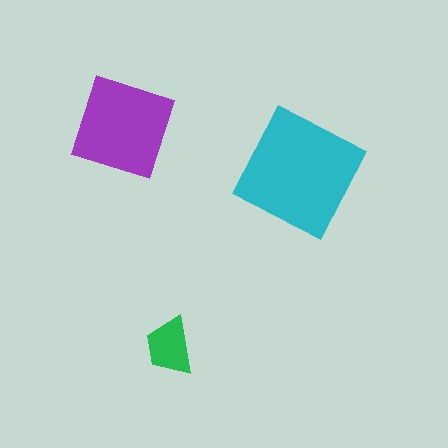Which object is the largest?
The cyan square.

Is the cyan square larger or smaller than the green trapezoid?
Larger.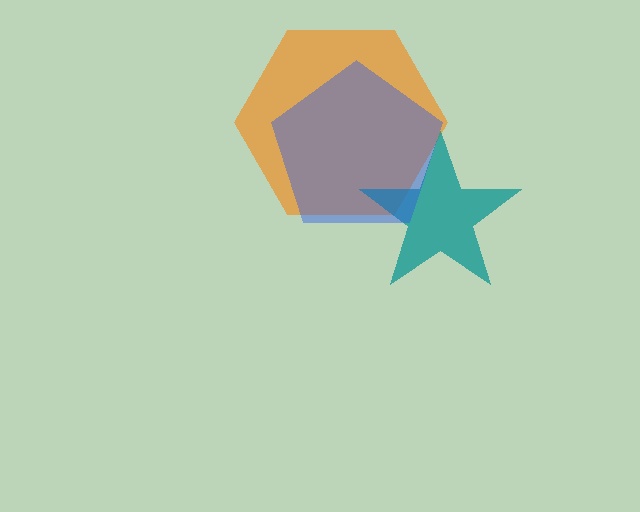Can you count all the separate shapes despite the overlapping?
Yes, there are 3 separate shapes.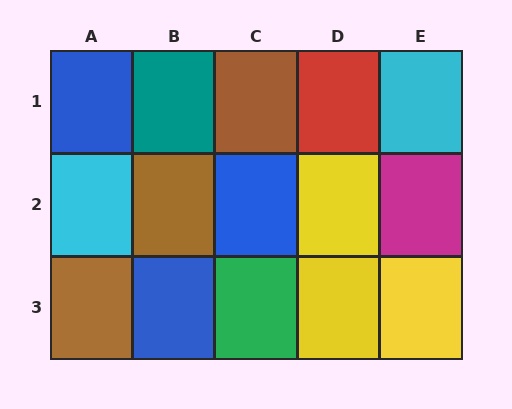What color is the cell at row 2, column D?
Yellow.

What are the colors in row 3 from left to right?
Brown, blue, green, yellow, yellow.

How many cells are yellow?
3 cells are yellow.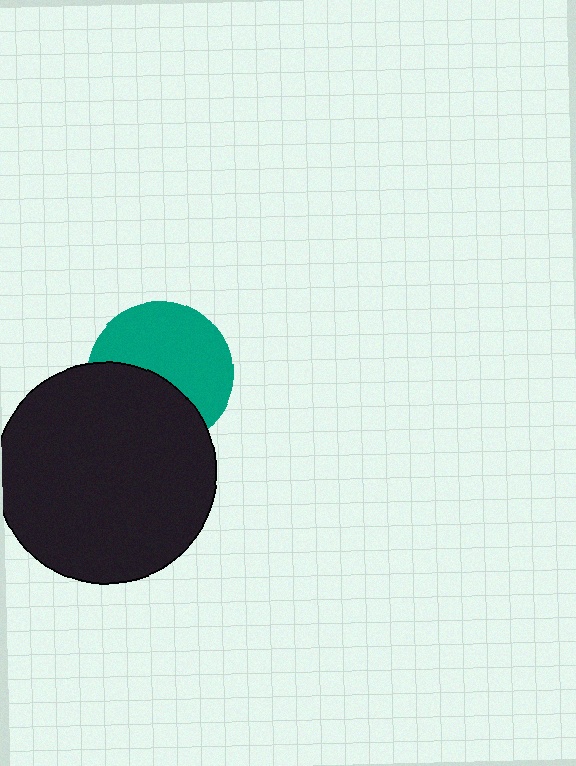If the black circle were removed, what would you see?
You would see the complete teal circle.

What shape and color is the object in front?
The object in front is a black circle.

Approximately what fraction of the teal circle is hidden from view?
Roughly 42% of the teal circle is hidden behind the black circle.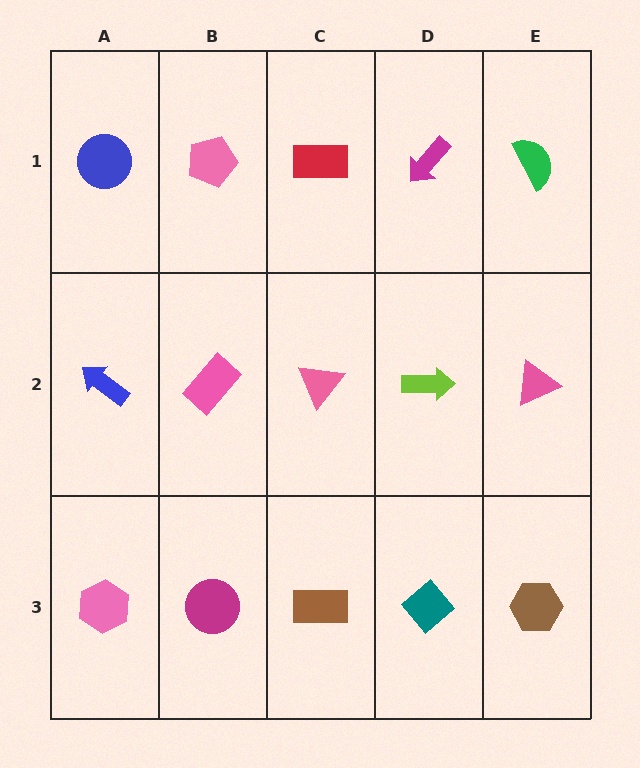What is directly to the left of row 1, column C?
A pink pentagon.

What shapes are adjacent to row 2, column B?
A pink pentagon (row 1, column B), a magenta circle (row 3, column B), a blue arrow (row 2, column A), a pink triangle (row 2, column C).